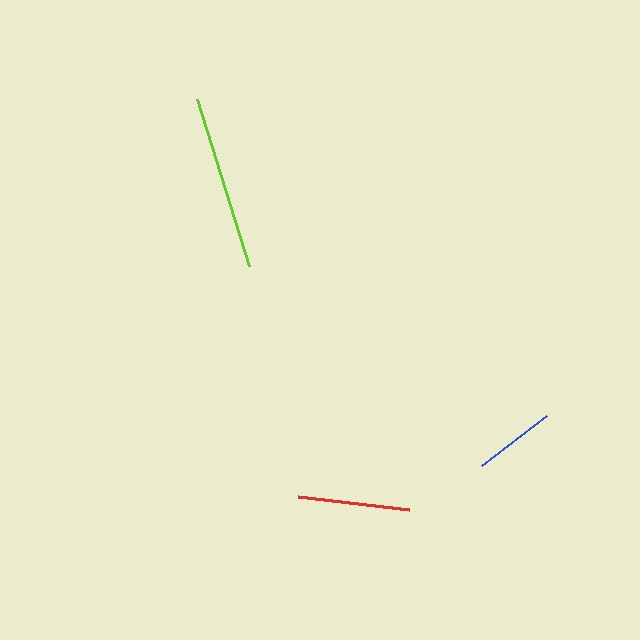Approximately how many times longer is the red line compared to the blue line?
The red line is approximately 1.4 times the length of the blue line.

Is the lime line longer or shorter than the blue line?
The lime line is longer than the blue line.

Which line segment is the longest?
The lime line is the longest at approximately 175 pixels.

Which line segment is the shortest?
The blue line is the shortest at approximately 82 pixels.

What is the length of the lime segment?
The lime segment is approximately 175 pixels long.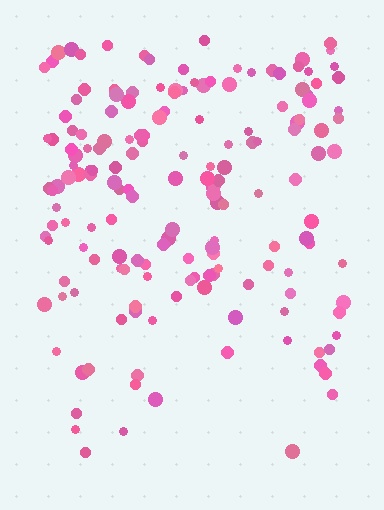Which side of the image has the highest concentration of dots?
The top.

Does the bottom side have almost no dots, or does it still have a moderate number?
Still a moderate number, just noticeably fewer than the top.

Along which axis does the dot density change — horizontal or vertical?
Vertical.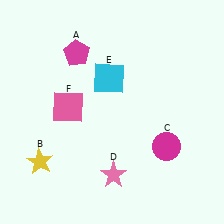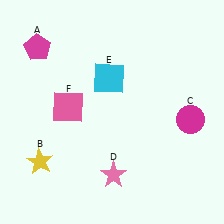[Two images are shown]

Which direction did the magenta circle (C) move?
The magenta circle (C) moved up.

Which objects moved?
The objects that moved are: the magenta pentagon (A), the magenta circle (C).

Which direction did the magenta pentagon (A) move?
The magenta pentagon (A) moved left.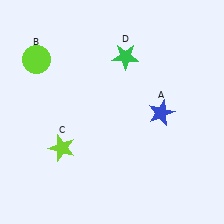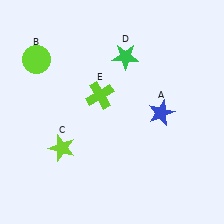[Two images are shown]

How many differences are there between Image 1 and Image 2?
There is 1 difference between the two images.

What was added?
A lime cross (E) was added in Image 2.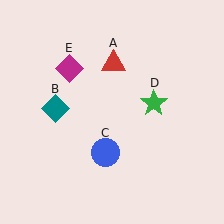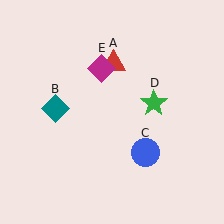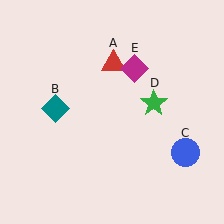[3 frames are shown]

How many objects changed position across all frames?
2 objects changed position: blue circle (object C), magenta diamond (object E).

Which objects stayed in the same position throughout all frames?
Red triangle (object A) and teal diamond (object B) and green star (object D) remained stationary.